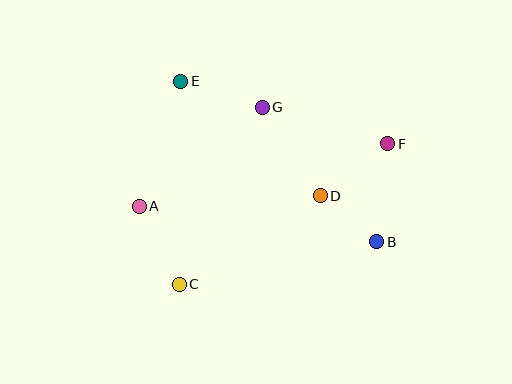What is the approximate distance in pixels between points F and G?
The distance between F and G is approximately 131 pixels.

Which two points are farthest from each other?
Points A and F are farthest from each other.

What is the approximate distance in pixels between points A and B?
The distance between A and B is approximately 240 pixels.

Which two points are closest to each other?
Points B and D are closest to each other.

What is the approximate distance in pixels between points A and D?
The distance between A and D is approximately 181 pixels.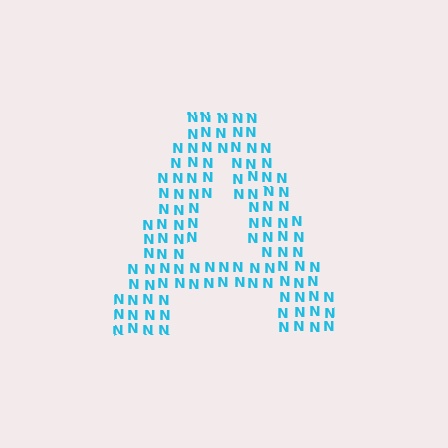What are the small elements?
The small elements are letter N's.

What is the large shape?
The large shape is the letter A.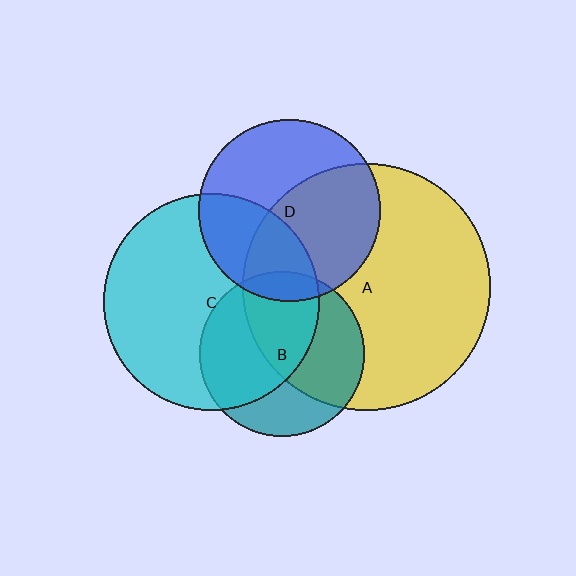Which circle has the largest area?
Circle A (yellow).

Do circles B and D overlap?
Yes.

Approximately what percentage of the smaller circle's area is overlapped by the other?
Approximately 10%.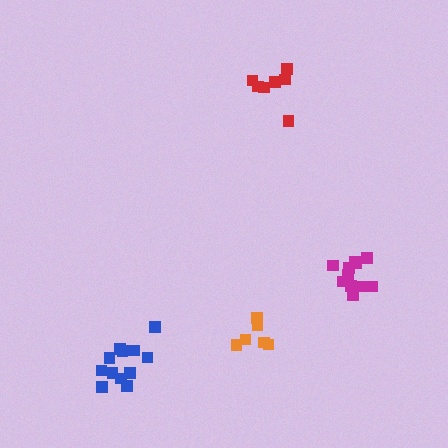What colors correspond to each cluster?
The clusters are colored: blue, magenta, orange, red.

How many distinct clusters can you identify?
There are 4 distinct clusters.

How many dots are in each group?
Group 1: 12 dots, Group 2: 11 dots, Group 3: 6 dots, Group 4: 7 dots (36 total).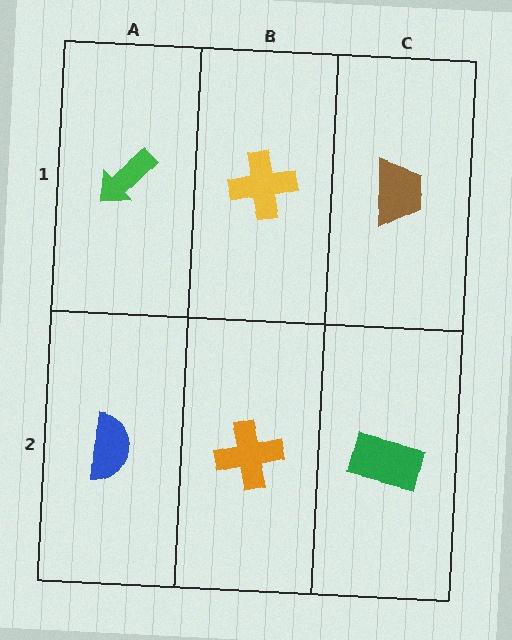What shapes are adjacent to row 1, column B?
An orange cross (row 2, column B), a green arrow (row 1, column A), a brown trapezoid (row 1, column C).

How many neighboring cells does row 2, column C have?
2.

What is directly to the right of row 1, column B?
A brown trapezoid.